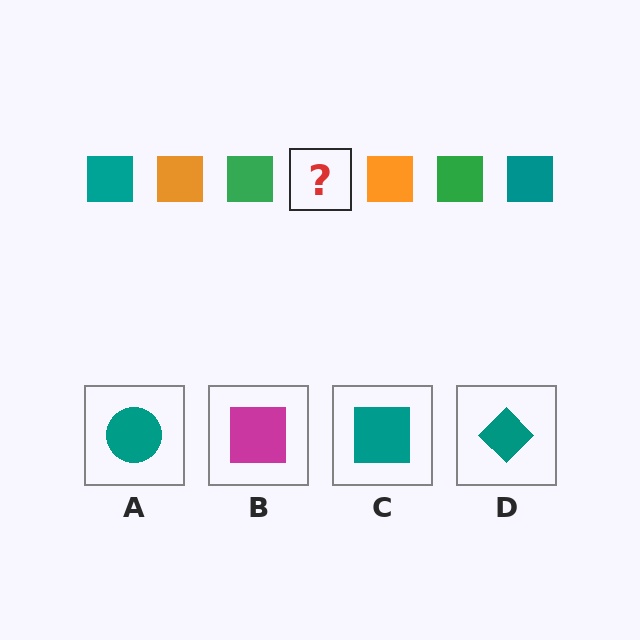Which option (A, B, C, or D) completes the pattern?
C.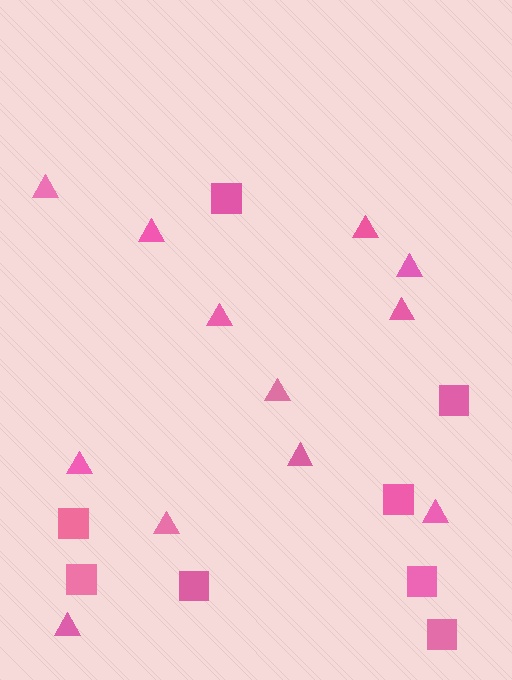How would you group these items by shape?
There are 2 groups: one group of triangles (12) and one group of squares (8).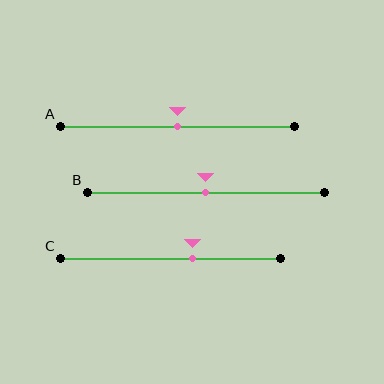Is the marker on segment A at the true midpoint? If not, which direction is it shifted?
Yes, the marker on segment A is at the true midpoint.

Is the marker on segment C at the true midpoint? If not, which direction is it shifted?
No, the marker on segment C is shifted to the right by about 10% of the segment length.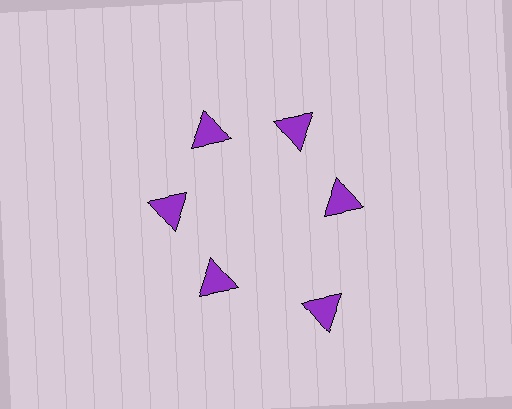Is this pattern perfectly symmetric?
No. The 6 purple triangles are arranged in a ring, but one element near the 5 o'clock position is pushed outward from the center, breaking the 6-fold rotational symmetry.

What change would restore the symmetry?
The symmetry would be restored by moving it inward, back onto the ring so that all 6 triangles sit at equal angles and equal distance from the center.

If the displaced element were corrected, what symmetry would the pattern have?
It would have 6-fold rotational symmetry — the pattern would map onto itself every 60 degrees.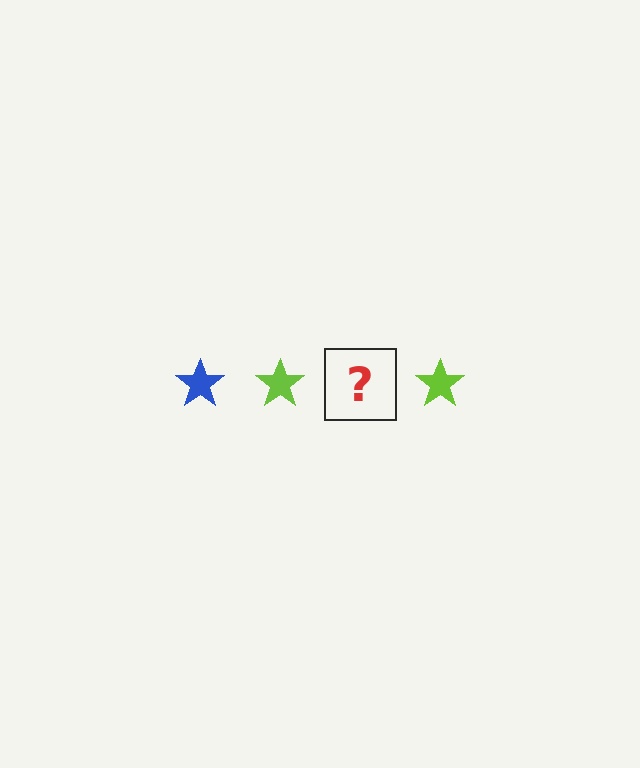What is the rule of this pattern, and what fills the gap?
The rule is that the pattern cycles through blue, lime stars. The gap should be filled with a blue star.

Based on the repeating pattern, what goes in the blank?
The blank should be a blue star.